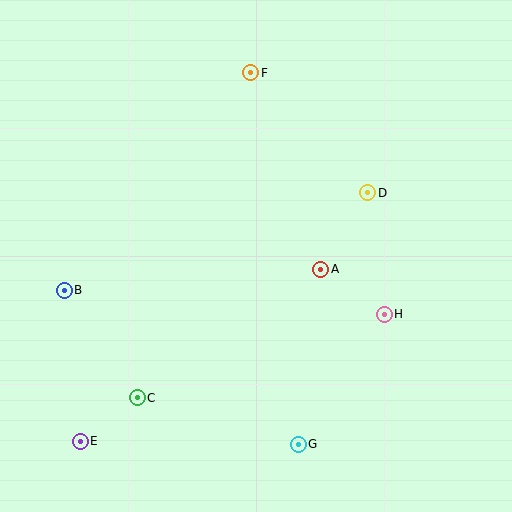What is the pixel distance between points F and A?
The distance between F and A is 209 pixels.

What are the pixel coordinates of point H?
Point H is at (384, 314).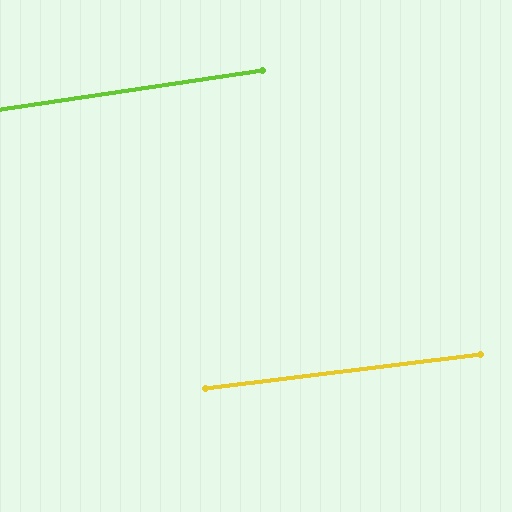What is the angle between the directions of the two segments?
Approximately 1 degree.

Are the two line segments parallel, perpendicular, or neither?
Parallel — their directions differ by only 1.5°.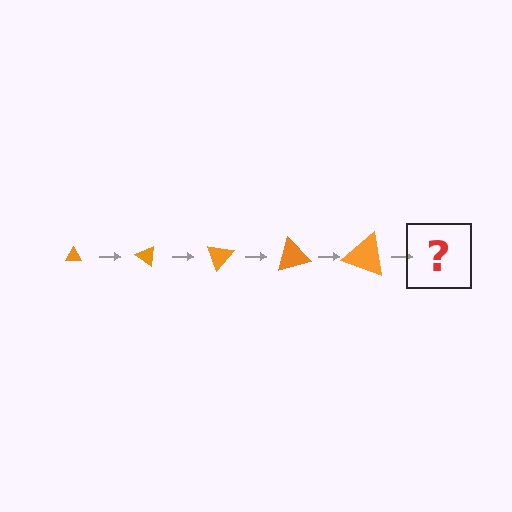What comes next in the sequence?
The next element should be a triangle, larger than the previous one and rotated 175 degrees from the start.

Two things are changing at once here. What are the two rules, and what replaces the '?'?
The two rules are that the triangle grows larger each step and it rotates 35 degrees each step. The '?' should be a triangle, larger than the previous one and rotated 175 degrees from the start.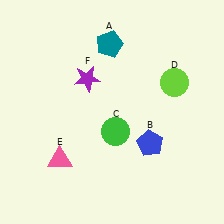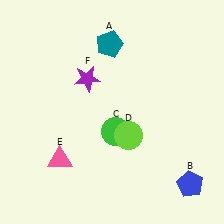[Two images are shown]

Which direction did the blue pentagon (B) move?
The blue pentagon (B) moved down.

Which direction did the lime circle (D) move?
The lime circle (D) moved down.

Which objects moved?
The objects that moved are: the blue pentagon (B), the lime circle (D).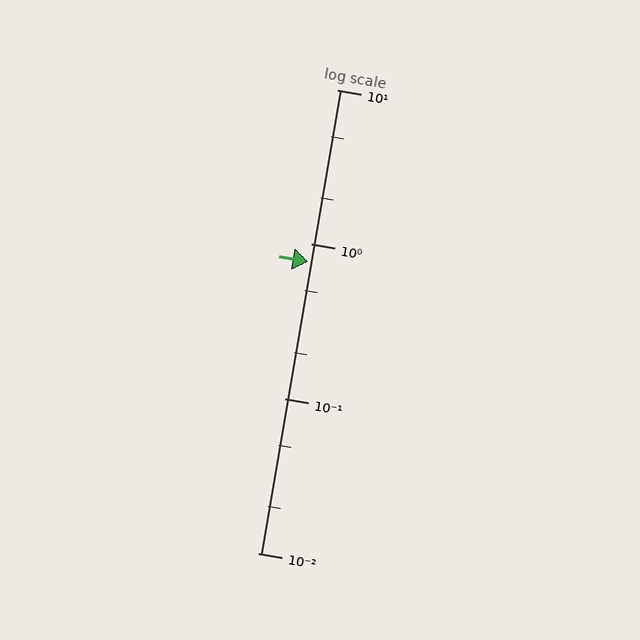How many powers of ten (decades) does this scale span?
The scale spans 3 decades, from 0.01 to 10.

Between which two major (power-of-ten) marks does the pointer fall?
The pointer is between 0.1 and 1.